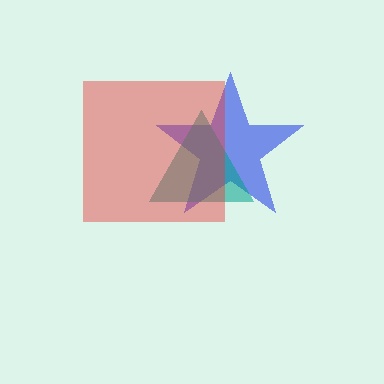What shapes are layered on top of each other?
The layered shapes are: a blue star, a teal triangle, a red square.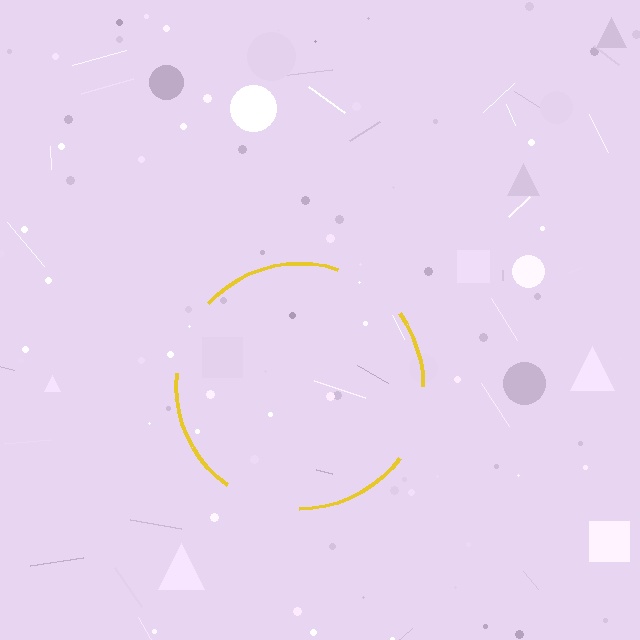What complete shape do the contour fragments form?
The contour fragments form a circle.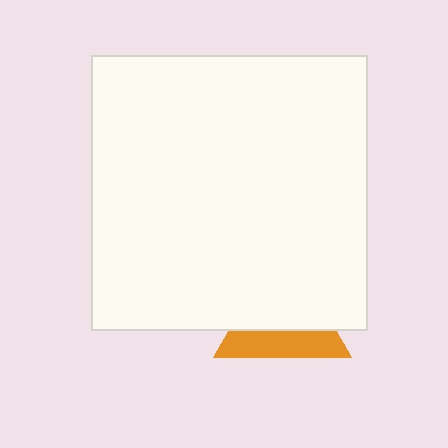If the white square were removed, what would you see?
You would see the complete orange triangle.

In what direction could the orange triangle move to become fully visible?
The orange triangle could move down. That would shift it out from behind the white square entirely.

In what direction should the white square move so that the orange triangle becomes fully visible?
The white square should move up. That is the shortest direction to clear the overlap and leave the orange triangle fully visible.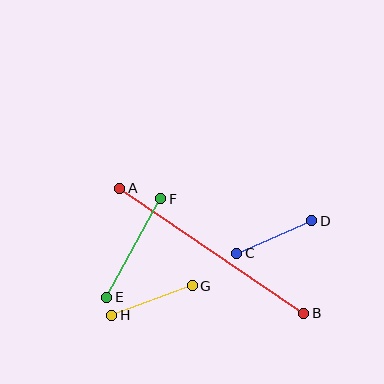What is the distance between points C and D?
The distance is approximately 82 pixels.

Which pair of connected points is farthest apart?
Points A and B are farthest apart.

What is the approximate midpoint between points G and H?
The midpoint is at approximately (152, 300) pixels.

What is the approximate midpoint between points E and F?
The midpoint is at approximately (134, 248) pixels.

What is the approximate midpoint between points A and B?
The midpoint is at approximately (212, 251) pixels.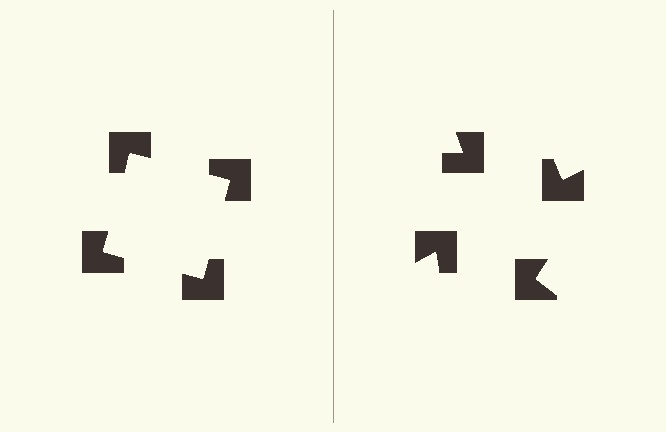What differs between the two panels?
The notched squares are positioned identically on both sides; only the wedge orientations differ. On the left they align to a square; on the right they are misaligned.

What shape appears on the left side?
An illusory square.